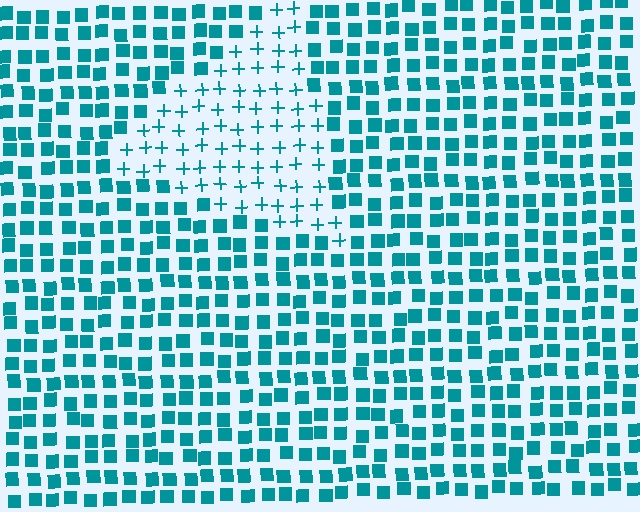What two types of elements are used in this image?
The image uses plus signs inside the triangle region and squares outside it.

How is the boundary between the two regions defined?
The boundary is defined by a change in element shape: plus signs inside vs. squares outside. All elements share the same color and spacing.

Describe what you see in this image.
The image is filled with small teal elements arranged in a uniform grid. A triangle-shaped region contains plus signs, while the surrounding area contains squares. The boundary is defined purely by the change in element shape.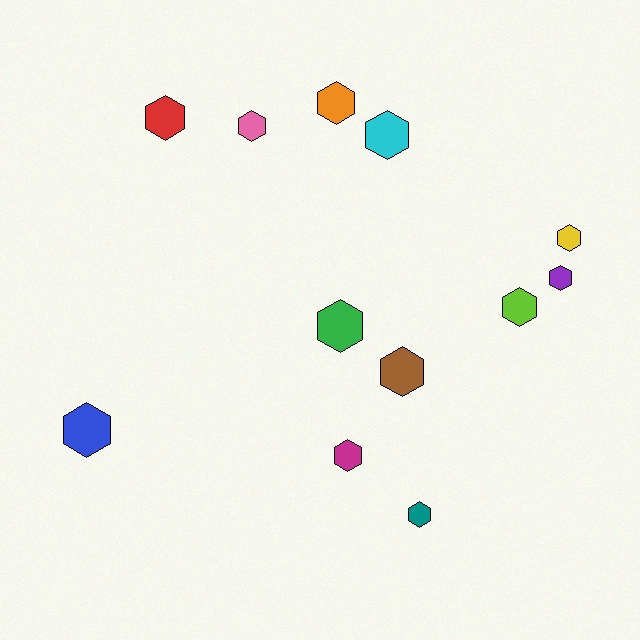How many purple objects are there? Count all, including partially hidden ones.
There is 1 purple object.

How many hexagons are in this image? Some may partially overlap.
There are 12 hexagons.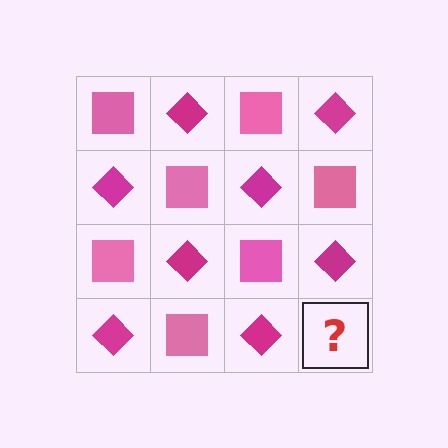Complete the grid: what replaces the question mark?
The question mark should be replaced with a pink square.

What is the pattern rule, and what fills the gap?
The rule is that it alternates pink square and magenta diamond in a checkerboard pattern. The gap should be filled with a pink square.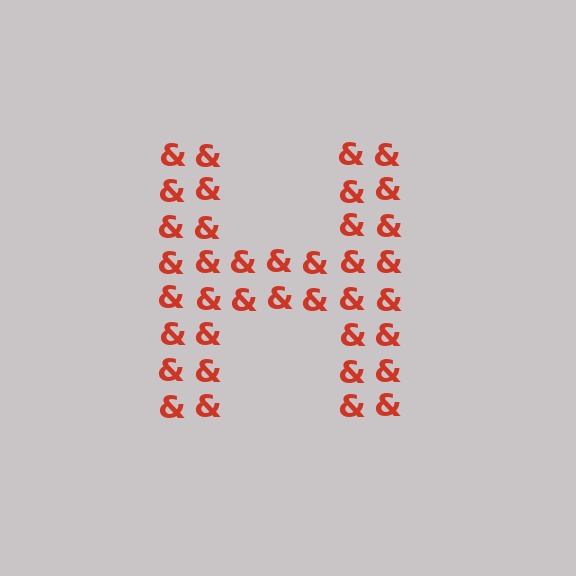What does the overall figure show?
The overall figure shows the letter H.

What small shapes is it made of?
It is made of small ampersands.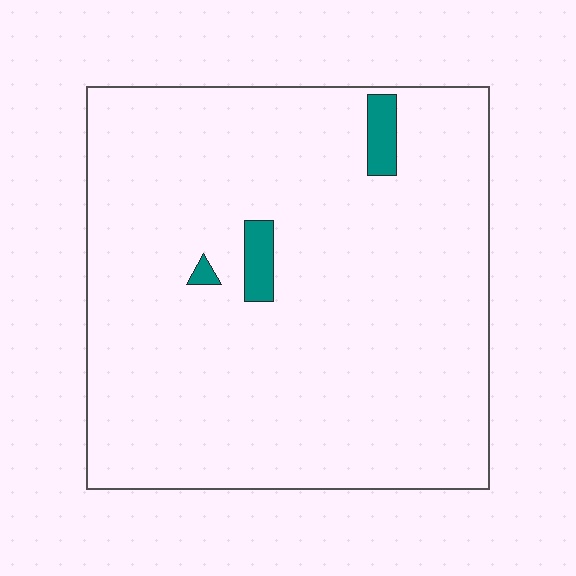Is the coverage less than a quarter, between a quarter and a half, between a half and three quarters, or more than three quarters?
Less than a quarter.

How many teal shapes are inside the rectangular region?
3.